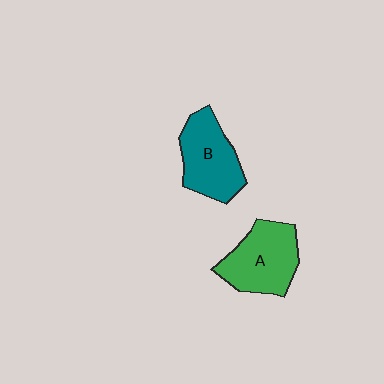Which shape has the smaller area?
Shape B (teal).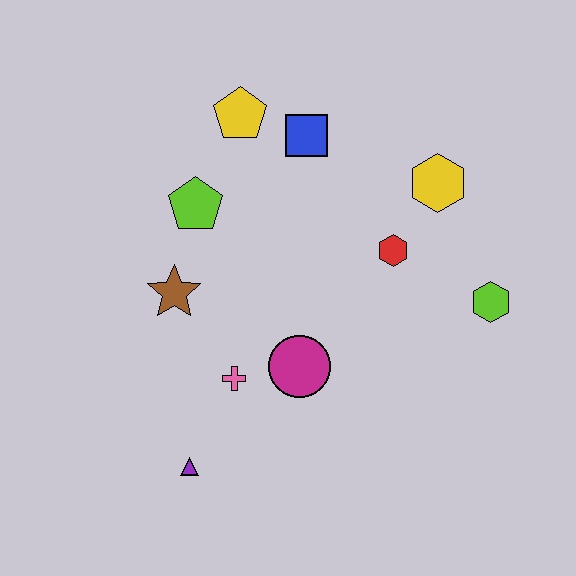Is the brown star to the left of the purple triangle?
Yes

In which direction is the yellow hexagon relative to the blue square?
The yellow hexagon is to the right of the blue square.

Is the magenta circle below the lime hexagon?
Yes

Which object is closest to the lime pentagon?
The brown star is closest to the lime pentagon.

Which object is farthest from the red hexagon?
The purple triangle is farthest from the red hexagon.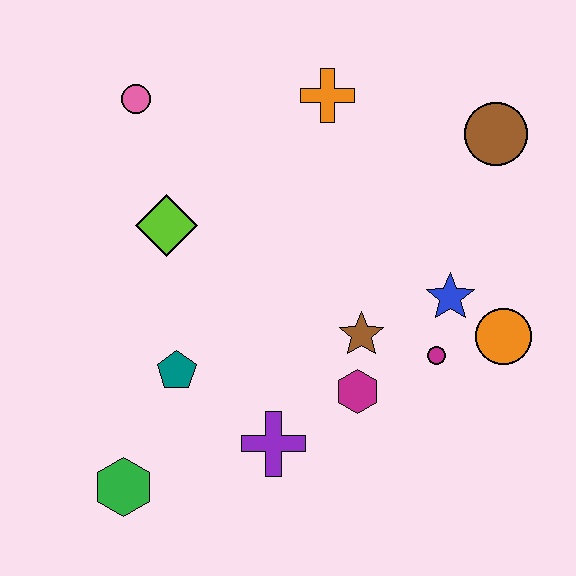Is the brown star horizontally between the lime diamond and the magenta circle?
Yes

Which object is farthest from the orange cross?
The green hexagon is farthest from the orange cross.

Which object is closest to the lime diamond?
The pink circle is closest to the lime diamond.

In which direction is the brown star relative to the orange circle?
The brown star is to the left of the orange circle.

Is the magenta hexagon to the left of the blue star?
Yes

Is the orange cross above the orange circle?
Yes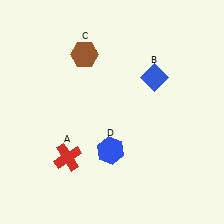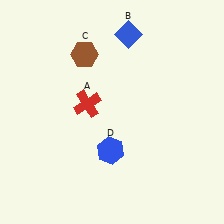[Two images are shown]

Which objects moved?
The objects that moved are: the red cross (A), the blue diamond (B).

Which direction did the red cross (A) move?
The red cross (A) moved up.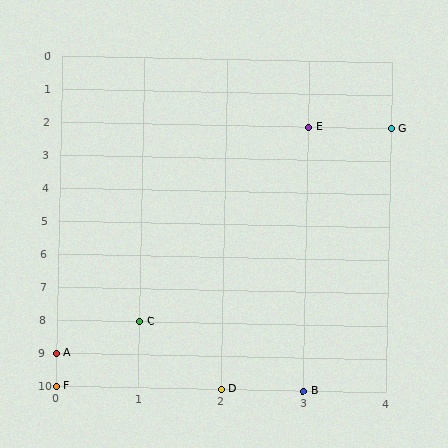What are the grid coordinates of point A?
Point A is at grid coordinates (0, 9).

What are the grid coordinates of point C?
Point C is at grid coordinates (1, 8).